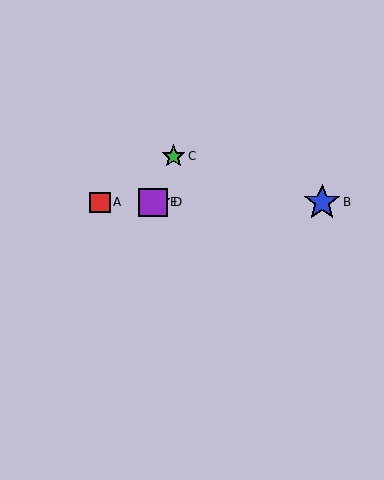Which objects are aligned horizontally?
Objects A, B, D, E are aligned horizontally.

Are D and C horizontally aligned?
No, D is at y≈202 and C is at y≈156.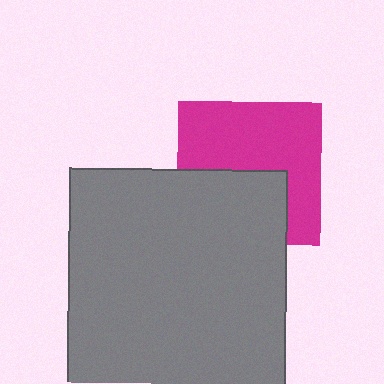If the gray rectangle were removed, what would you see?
You would see the complete magenta square.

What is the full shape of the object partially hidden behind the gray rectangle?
The partially hidden object is a magenta square.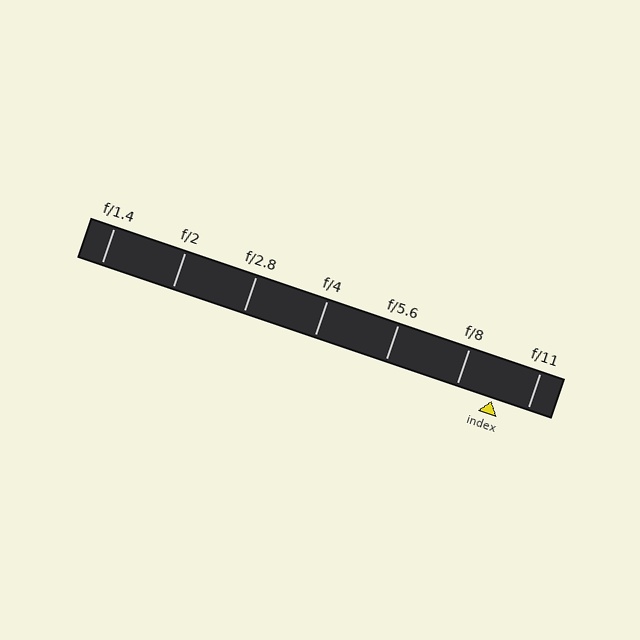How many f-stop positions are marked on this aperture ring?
There are 7 f-stop positions marked.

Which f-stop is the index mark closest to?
The index mark is closest to f/11.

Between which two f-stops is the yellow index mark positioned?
The index mark is between f/8 and f/11.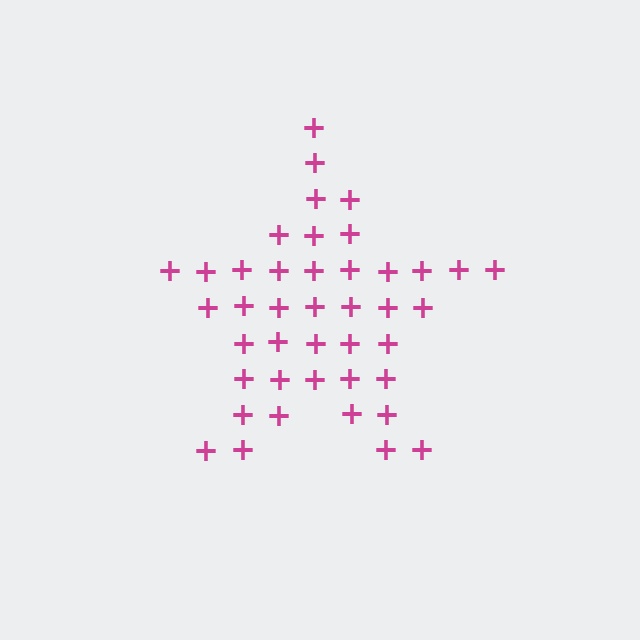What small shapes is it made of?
It is made of small plus signs.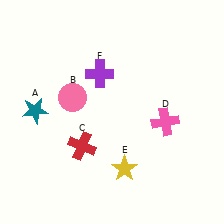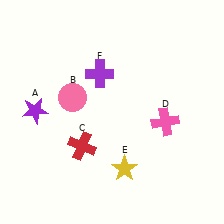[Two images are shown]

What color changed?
The star (A) changed from teal in Image 1 to purple in Image 2.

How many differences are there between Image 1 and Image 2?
There is 1 difference between the two images.